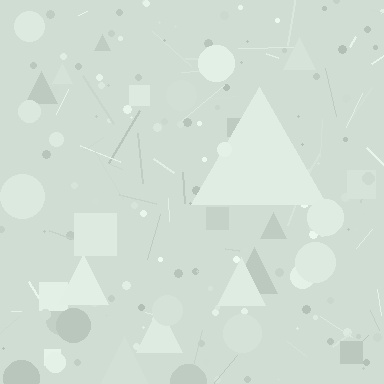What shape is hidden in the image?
A triangle is hidden in the image.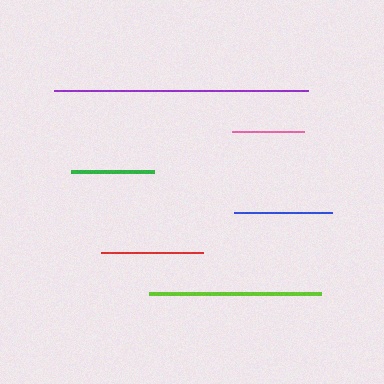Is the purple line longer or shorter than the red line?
The purple line is longer than the red line.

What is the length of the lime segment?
The lime segment is approximately 172 pixels long.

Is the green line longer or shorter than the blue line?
The blue line is longer than the green line.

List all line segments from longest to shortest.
From longest to shortest: purple, lime, red, blue, green, pink.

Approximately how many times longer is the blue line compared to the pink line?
The blue line is approximately 1.4 times the length of the pink line.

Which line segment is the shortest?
The pink line is the shortest at approximately 72 pixels.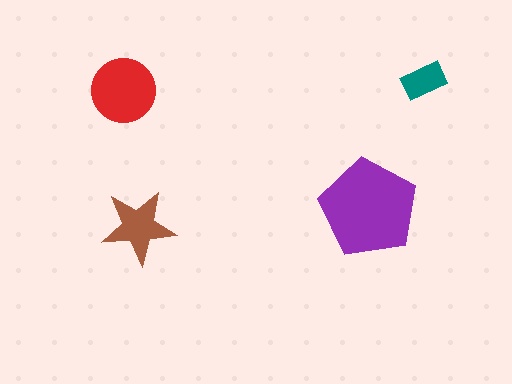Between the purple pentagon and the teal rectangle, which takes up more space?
The purple pentagon.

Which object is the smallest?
The teal rectangle.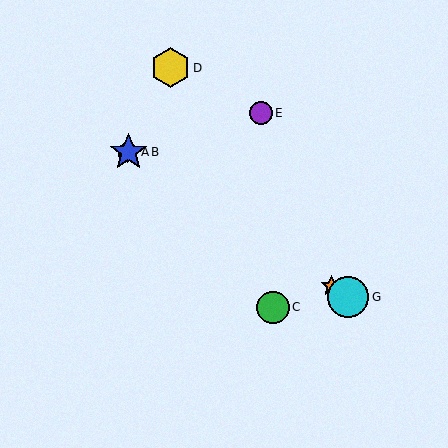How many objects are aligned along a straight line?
4 objects (A, B, F, G) are aligned along a straight line.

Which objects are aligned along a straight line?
Objects A, B, F, G are aligned along a straight line.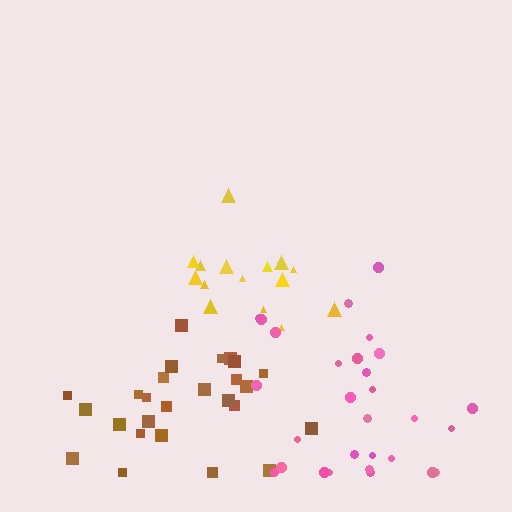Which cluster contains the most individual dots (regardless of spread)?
Pink (29).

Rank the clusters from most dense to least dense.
brown, yellow, pink.